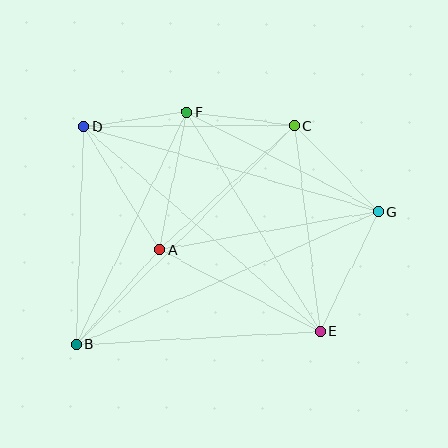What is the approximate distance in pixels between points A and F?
The distance between A and F is approximately 141 pixels.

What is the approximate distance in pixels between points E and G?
The distance between E and G is approximately 134 pixels.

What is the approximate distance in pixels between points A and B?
The distance between A and B is approximately 126 pixels.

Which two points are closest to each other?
Points D and F are closest to each other.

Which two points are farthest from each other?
Points B and G are farthest from each other.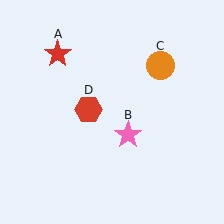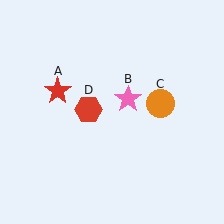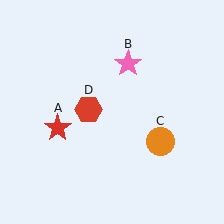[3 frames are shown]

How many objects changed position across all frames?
3 objects changed position: red star (object A), pink star (object B), orange circle (object C).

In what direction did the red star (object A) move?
The red star (object A) moved down.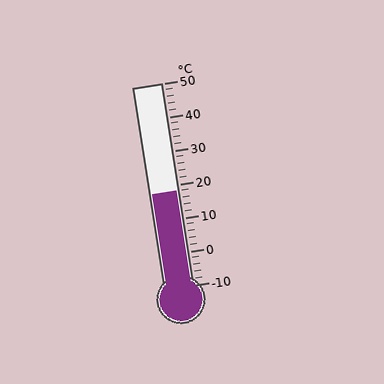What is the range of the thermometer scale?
The thermometer scale ranges from -10°C to 50°C.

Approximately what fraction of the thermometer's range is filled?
The thermometer is filled to approximately 45% of its range.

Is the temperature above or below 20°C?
The temperature is below 20°C.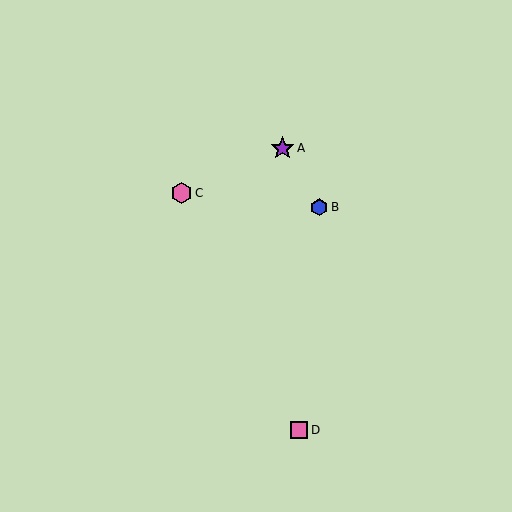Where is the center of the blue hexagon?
The center of the blue hexagon is at (319, 207).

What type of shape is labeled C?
Shape C is a pink hexagon.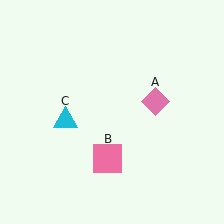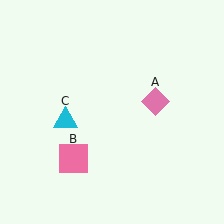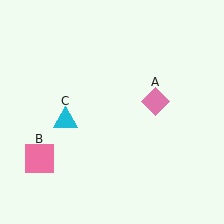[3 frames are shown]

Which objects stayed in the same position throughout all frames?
Pink diamond (object A) and cyan triangle (object C) remained stationary.